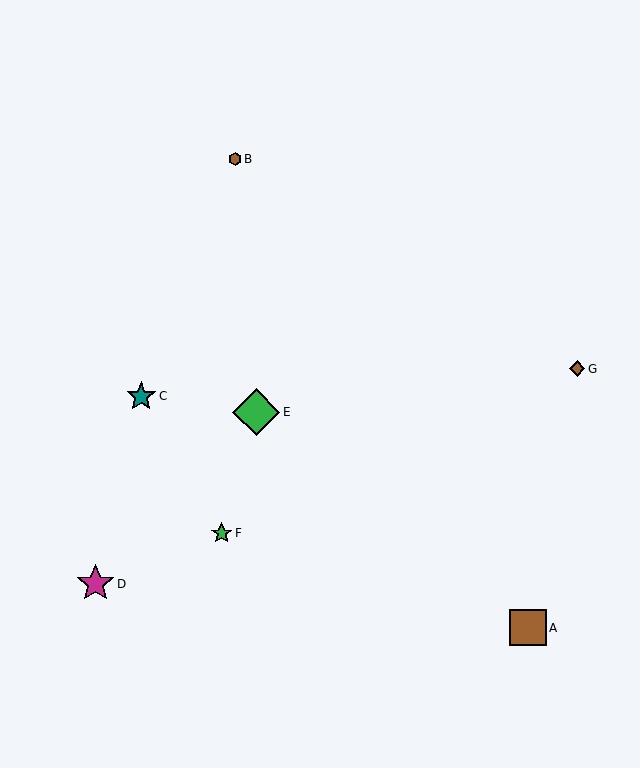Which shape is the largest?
The green diamond (labeled E) is the largest.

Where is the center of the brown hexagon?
The center of the brown hexagon is at (235, 159).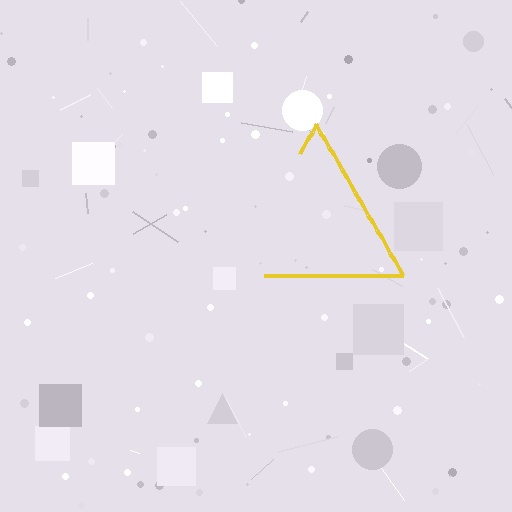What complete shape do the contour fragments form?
The contour fragments form a triangle.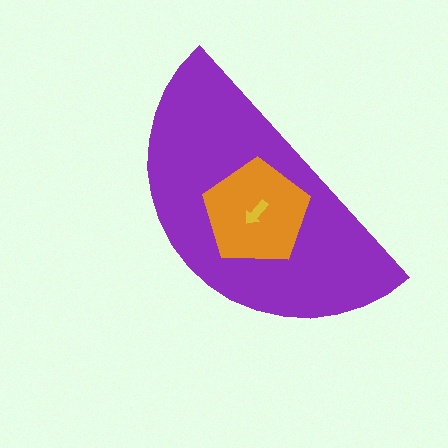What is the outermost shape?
The purple semicircle.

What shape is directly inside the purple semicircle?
The orange pentagon.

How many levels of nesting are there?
3.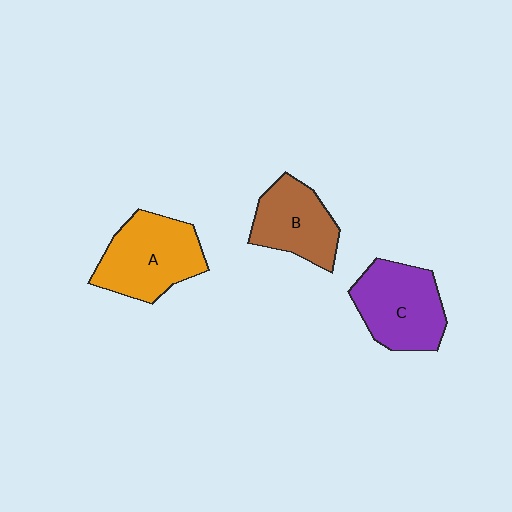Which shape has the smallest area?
Shape B (brown).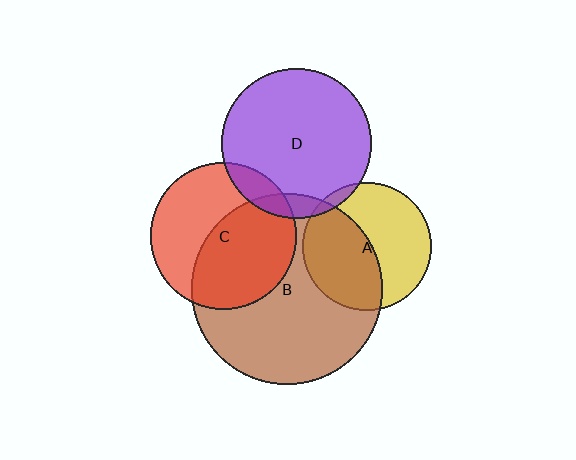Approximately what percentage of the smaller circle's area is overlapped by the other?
Approximately 55%.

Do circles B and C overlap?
Yes.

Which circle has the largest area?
Circle B (brown).